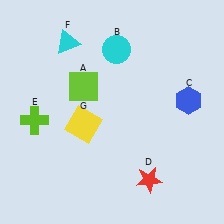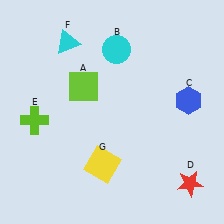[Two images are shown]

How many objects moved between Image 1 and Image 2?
2 objects moved between the two images.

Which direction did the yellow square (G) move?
The yellow square (G) moved down.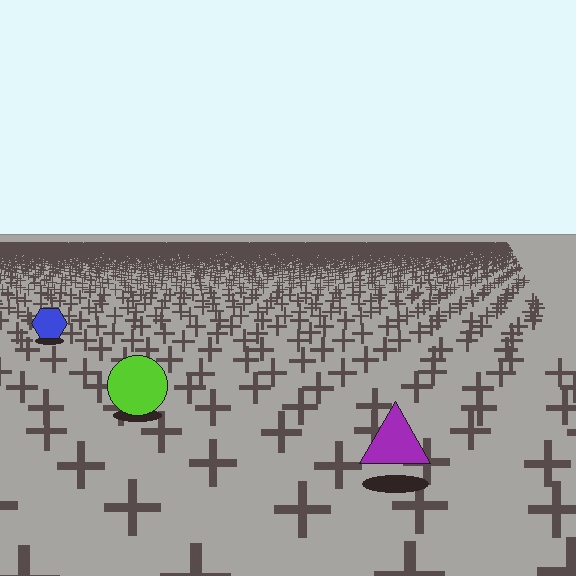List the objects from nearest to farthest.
From nearest to farthest: the purple triangle, the lime circle, the blue hexagon.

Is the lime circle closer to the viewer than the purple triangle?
No. The purple triangle is closer — you can tell from the texture gradient: the ground texture is coarser near it.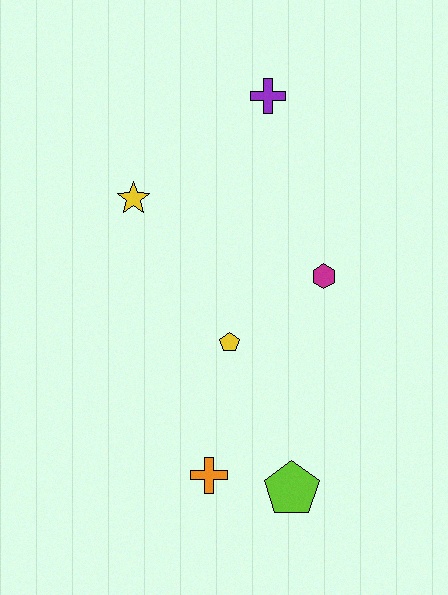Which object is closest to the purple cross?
The yellow star is closest to the purple cross.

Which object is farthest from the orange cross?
The purple cross is farthest from the orange cross.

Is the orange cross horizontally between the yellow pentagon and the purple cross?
No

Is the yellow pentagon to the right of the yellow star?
Yes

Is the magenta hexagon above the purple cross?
No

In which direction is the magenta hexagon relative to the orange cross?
The magenta hexagon is above the orange cross.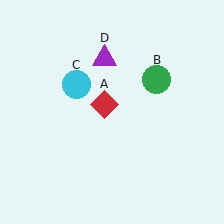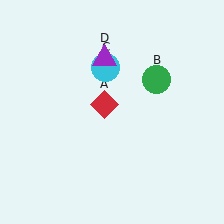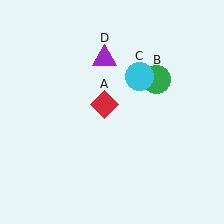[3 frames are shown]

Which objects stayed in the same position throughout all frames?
Red diamond (object A) and green circle (object B) and purple triangle (object D) remained stationary.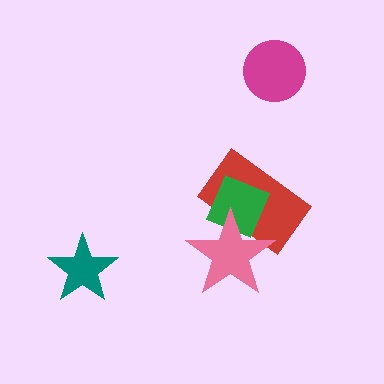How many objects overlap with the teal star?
0 objects overlap with the teal star.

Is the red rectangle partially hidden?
Yes, it is partially covered by another shape.